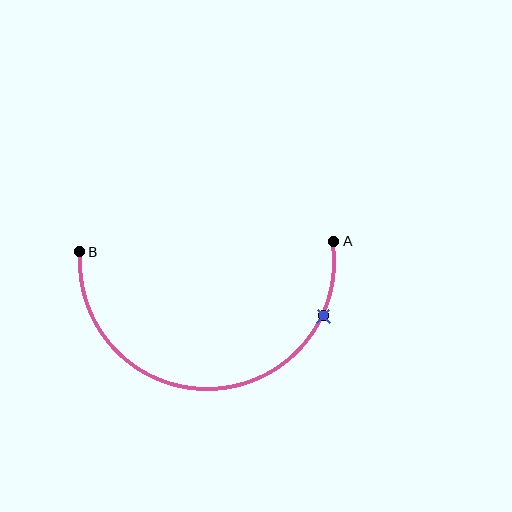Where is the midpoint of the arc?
The arc midpoint is the point on the curve farthest from the straight line joining A and B. It sits below that line.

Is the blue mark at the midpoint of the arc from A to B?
No. The blue mark lies on the arc but is closer to endpoint A. The arc midpoint would be at the point on the curve equidistant along the arc from both A and B.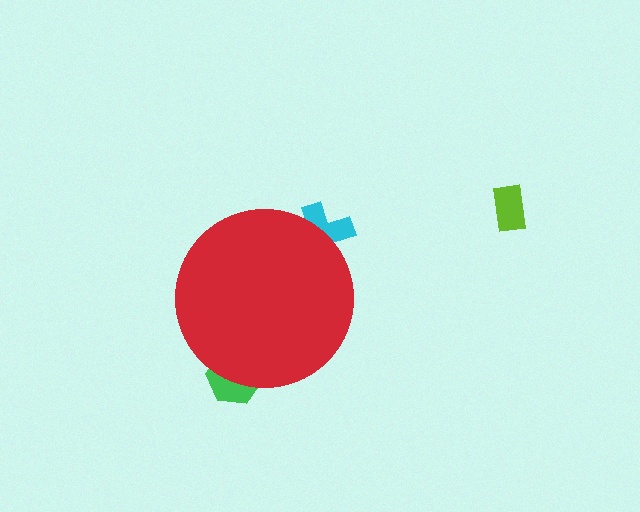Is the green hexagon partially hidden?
Yes, the green hexagon is partially hidden behind the red circle.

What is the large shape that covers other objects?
A red circle.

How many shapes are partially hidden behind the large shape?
2 shapes are partially hidden.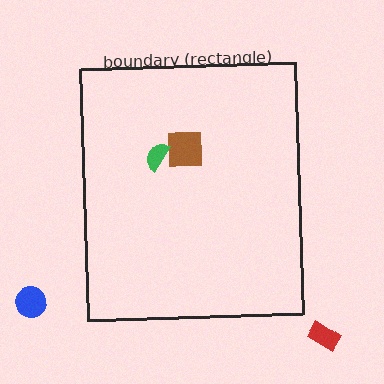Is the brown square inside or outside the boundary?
Inside.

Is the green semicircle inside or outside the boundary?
Inside.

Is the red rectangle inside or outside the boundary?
Outside.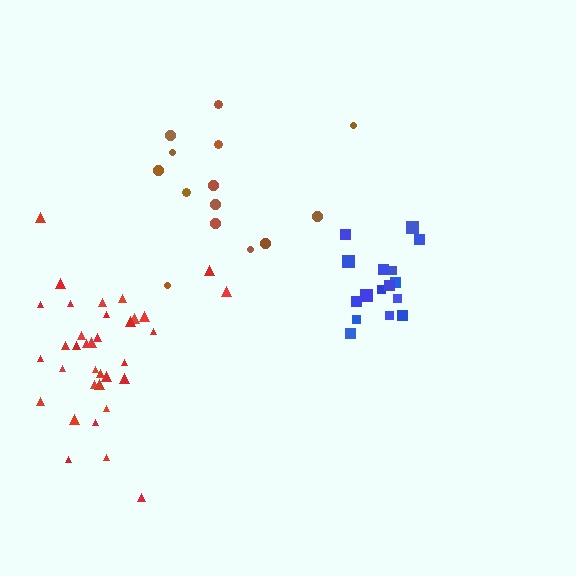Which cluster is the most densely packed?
Blue.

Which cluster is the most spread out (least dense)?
Brown.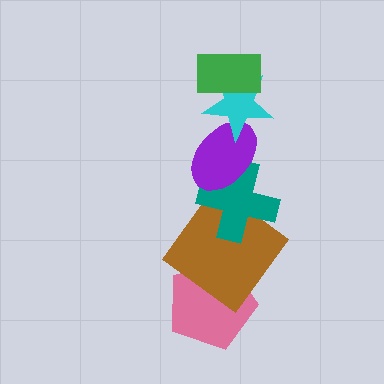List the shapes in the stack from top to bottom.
From top to bottom: the green rectangle, the cyan star, the purple ellipse, the teal cross, the brown diamond, the pink pentagon.